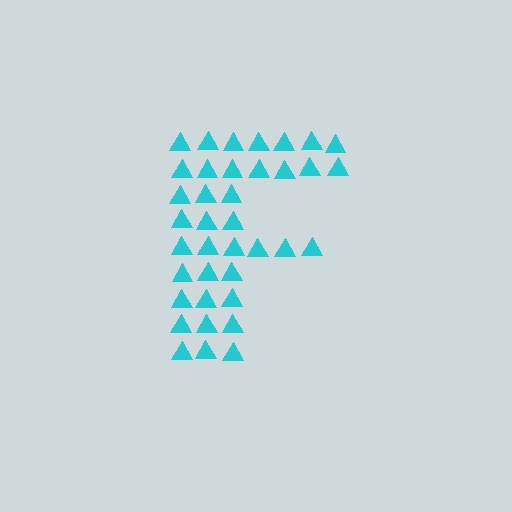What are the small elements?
The small elements are triangles.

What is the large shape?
The large shape is the letter F.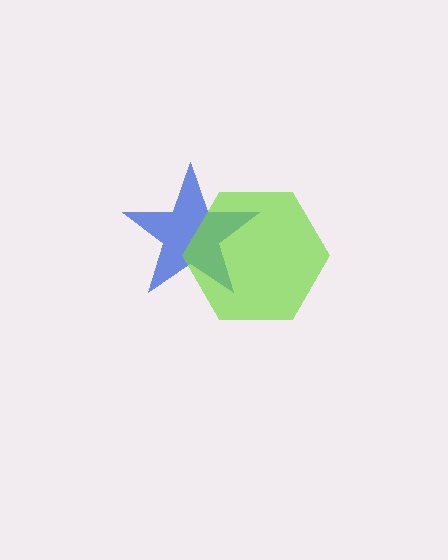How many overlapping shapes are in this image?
There are 2 overlapping shapes in the image.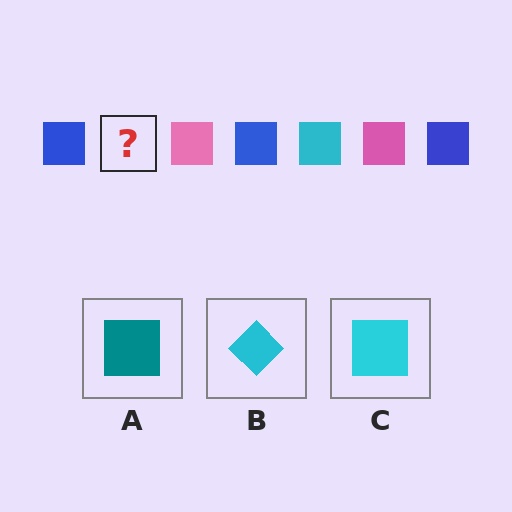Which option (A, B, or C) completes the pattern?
C.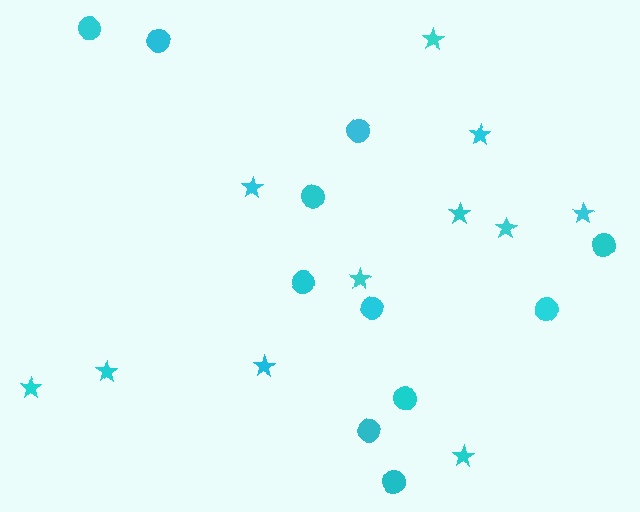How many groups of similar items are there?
There are 2 groups: one group of circles (11) and one group of stars (11).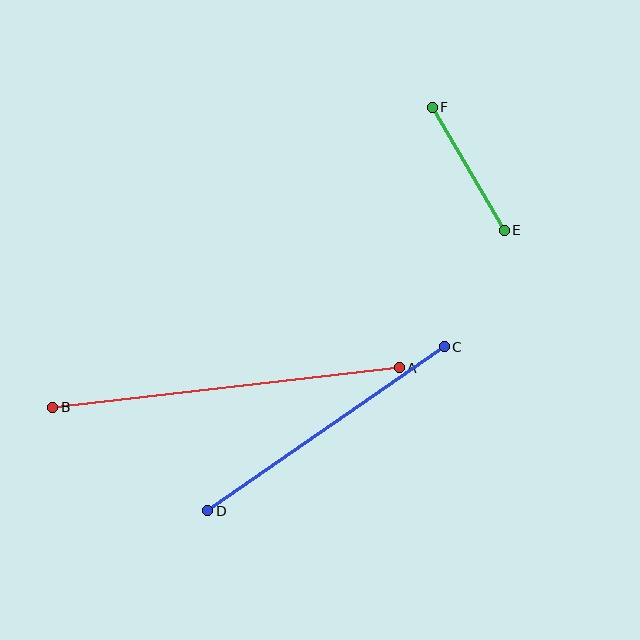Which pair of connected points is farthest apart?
Points A and B are farthest apart.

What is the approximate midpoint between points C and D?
The midpoint is at approximately (326, 429) pixels.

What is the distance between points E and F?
The distance is approximately 143 pixels.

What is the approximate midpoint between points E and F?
The midpoint is at approximately (468, 169) pixels.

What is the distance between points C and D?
The distance is approximately 288 pixels.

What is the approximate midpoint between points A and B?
The midpoint is at approximately (226, 387) pixels.